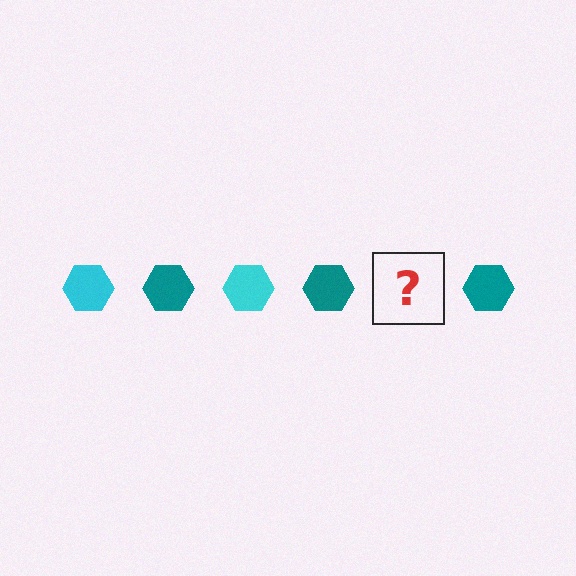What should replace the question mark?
The question mark should be replaced with a cyan hexagon.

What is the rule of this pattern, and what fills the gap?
The rule is that the pattern cycles through cyan, teal hexagons. The gap should be filled with a cyan hexagon.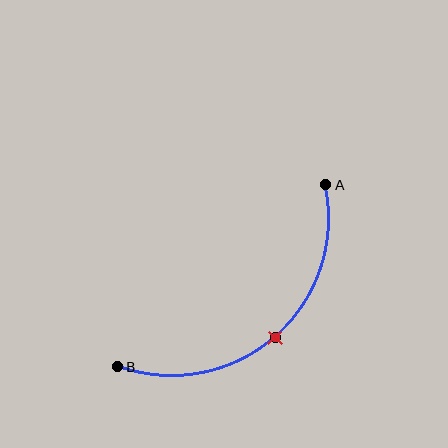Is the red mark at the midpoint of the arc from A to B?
Yes. The red mark lies on the arc at equal arc-length from both A and B — it is the arc midpoint.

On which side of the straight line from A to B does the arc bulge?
The arc bulges below and to the right of the straight line connecting A and B.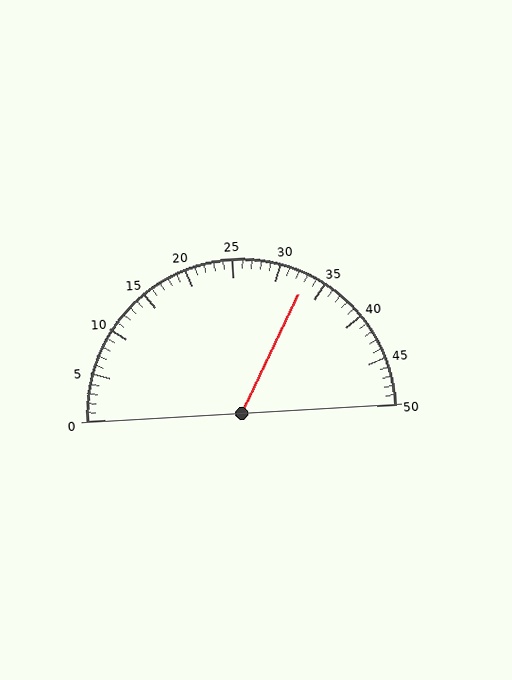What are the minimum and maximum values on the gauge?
The gauge ranges from 0 to 50.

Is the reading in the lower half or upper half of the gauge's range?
The reading is in the upper half of the range (0 to 50).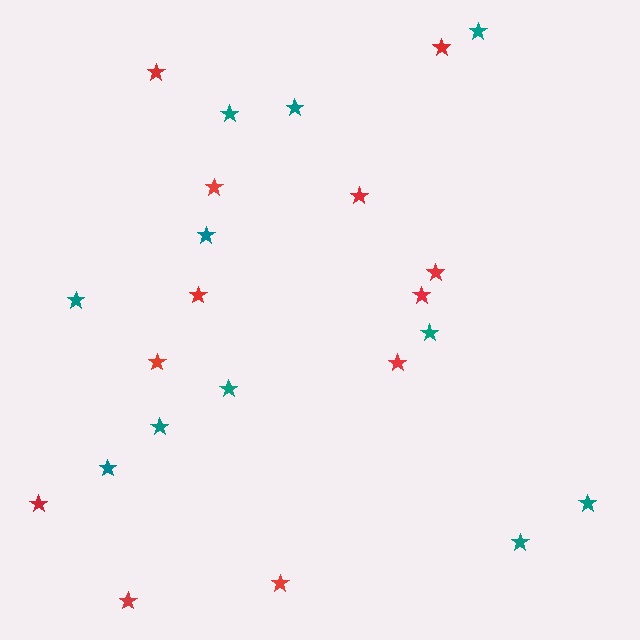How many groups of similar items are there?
There are 2 groups: one group of teal stars (11) and one group of red stars (12).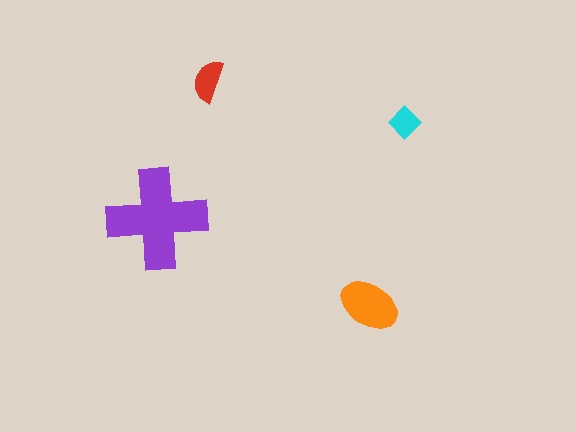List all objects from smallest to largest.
The cyan diamond, the red semicircle, the orange ellipse, the purple cross.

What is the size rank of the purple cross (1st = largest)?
1st.